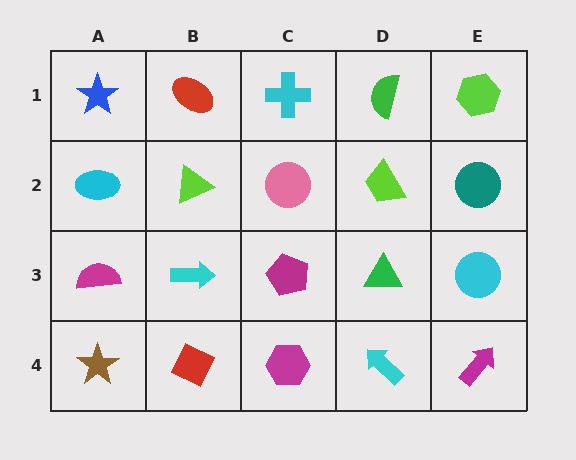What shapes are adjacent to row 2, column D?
A green semicircle (row 1, column D), a green triangle (row 3, column D), a pink circle (row 2, column C), a teal circle (row 2, column E).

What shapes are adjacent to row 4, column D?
A green triangle (row 3, column D), a magenta hexagon (row 4, column C), a magenta arrow (row 4, column E).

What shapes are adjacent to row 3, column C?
A pink circle (row 2, column C), a magenta hexagon (row 4, column C), a cyan arrow (row 3, column B), a green triangle (row 3, column D).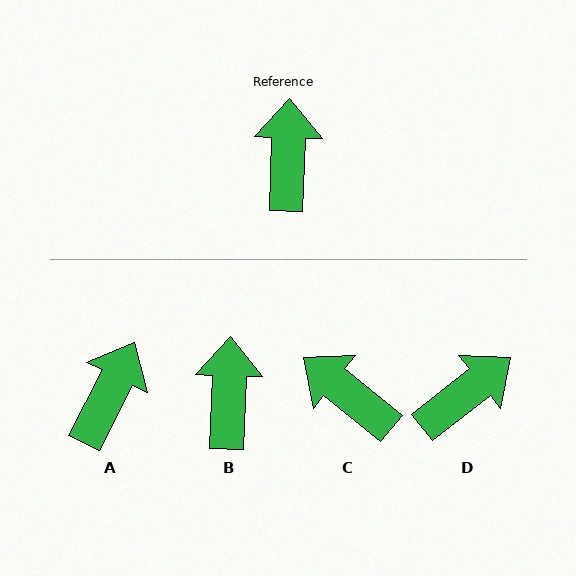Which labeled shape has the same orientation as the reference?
B.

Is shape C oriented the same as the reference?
No, it is off by about 53 degrees.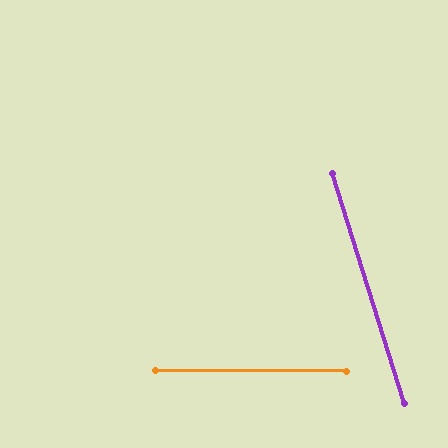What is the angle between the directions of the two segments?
Approximately 72 degrees.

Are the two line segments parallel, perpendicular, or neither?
Neither parallel nor perpendicular — they differ by about 72°.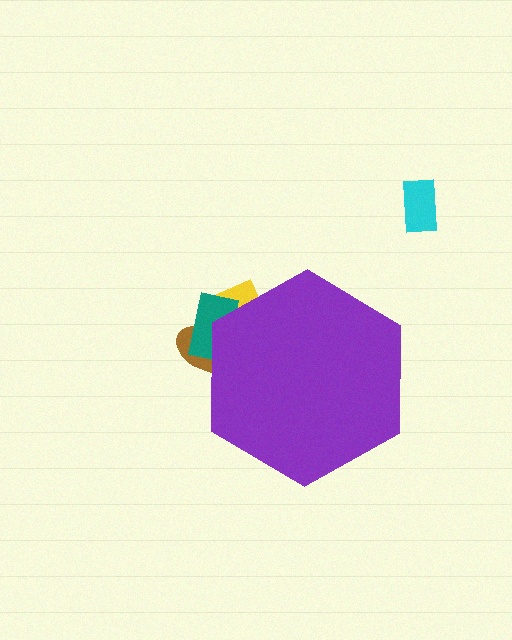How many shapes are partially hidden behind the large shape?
3 shapes are partially hidden.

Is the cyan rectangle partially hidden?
No, the cyan rectangle is fully visible.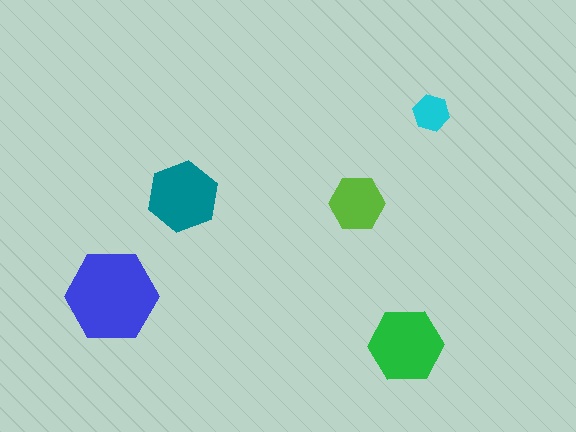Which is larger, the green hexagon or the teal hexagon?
The green one.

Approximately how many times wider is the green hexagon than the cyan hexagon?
About 2 times wider.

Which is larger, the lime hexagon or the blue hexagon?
The blue one.